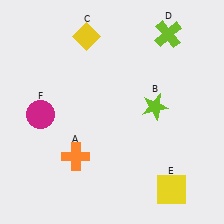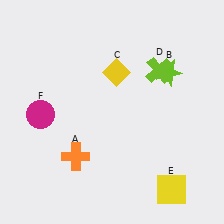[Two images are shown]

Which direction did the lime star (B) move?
The lime star (B) moved up.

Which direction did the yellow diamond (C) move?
The yellow diamond (C) moved down.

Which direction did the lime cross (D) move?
The lime cross (D) moved down.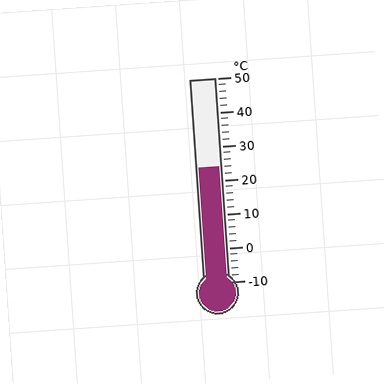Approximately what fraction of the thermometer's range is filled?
The thermometer is filled to approximately 55% of its range.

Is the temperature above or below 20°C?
The temperature is above 20°C.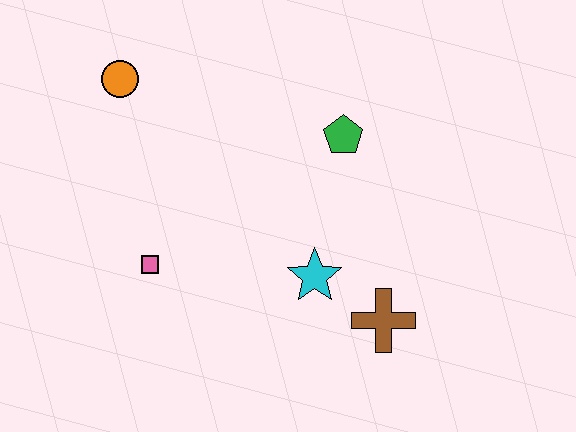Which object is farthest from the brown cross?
The orange circle is farthest from the brown cross.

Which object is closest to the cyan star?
The brown cross is closest to the cyan star.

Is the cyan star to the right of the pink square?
Yes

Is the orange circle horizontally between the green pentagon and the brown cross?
No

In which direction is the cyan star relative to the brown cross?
The cyan star is to the left of the brown cross.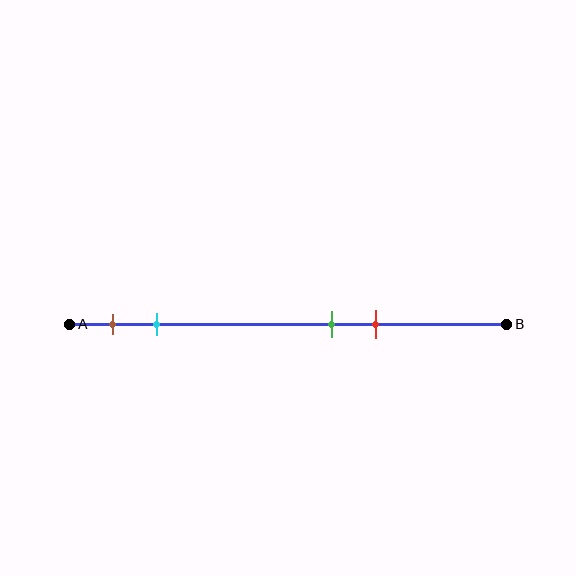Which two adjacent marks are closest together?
The green and red marks are the closest adjacent pair.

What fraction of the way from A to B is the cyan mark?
The cyan mark is approximately 20% (0.2) of the way from A to B.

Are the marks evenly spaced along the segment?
No, the marks are not evenly spaced.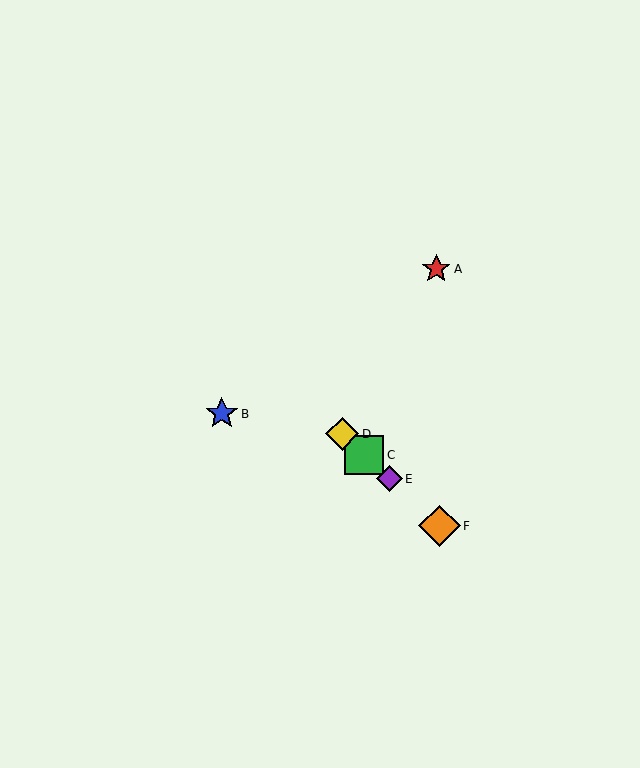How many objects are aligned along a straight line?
4 objects (C, D, E, F) are aligned along a straight line.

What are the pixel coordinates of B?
Object B is at (222, 414).